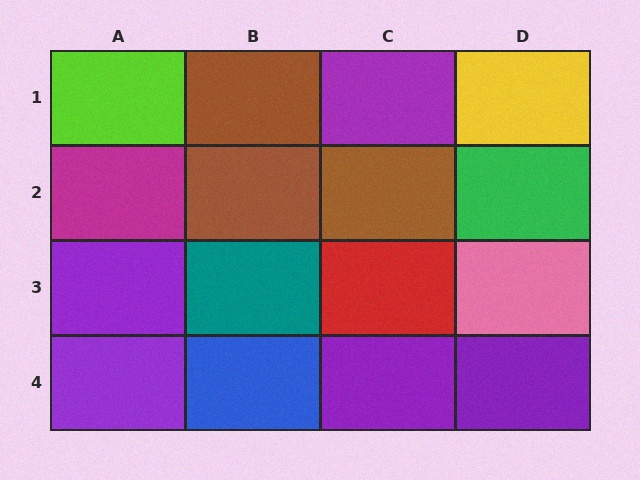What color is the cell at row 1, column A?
Lime.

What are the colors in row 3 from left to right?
Purple, teal, red, pink.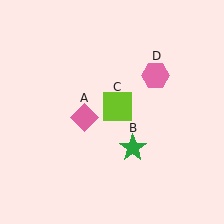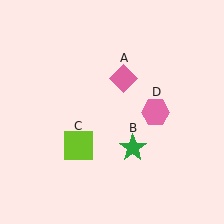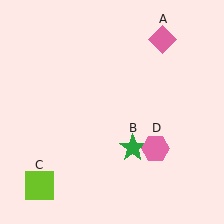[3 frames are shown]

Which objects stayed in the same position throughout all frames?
Green star (object B) remained stationary.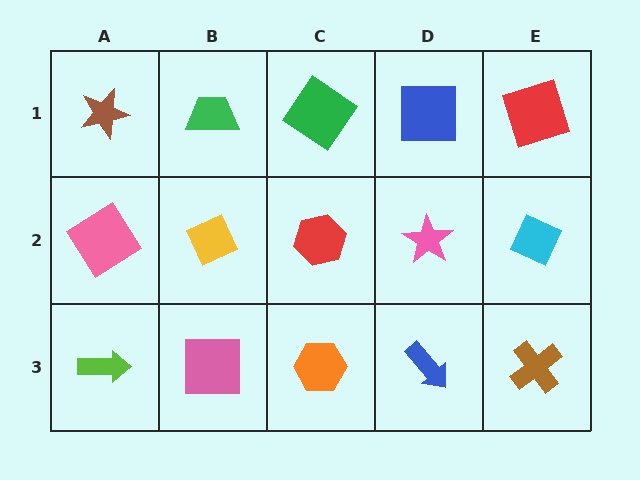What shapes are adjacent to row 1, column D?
A pink star (row 2, column D), a green diamond (row 1, column C), a red square (row 1, column E).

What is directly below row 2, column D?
A blue arrow.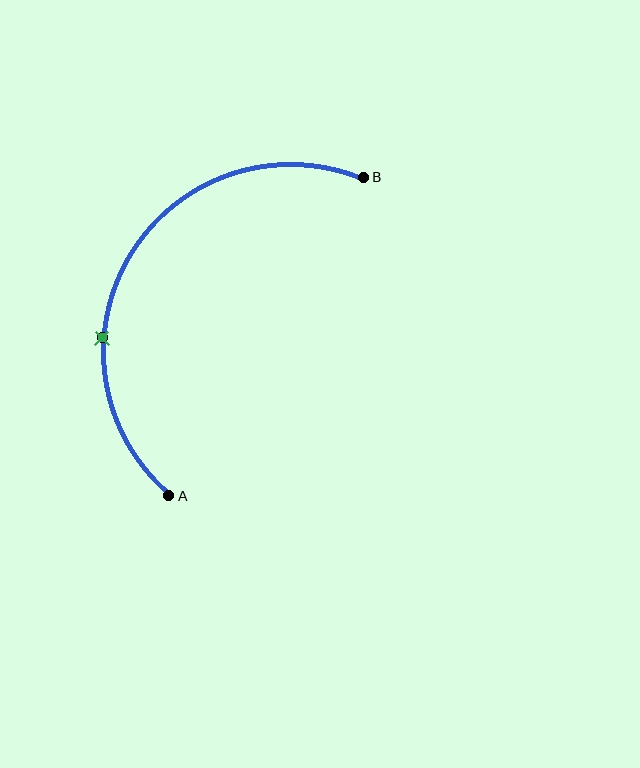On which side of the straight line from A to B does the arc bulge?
The arc bulges to the left of the straight line connecting A and B.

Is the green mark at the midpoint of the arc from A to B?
No. The green mark lies on the arc but is closer to endpoint A. The arc midpoint would be at the point on the curve equidistant along the arc from both A and B.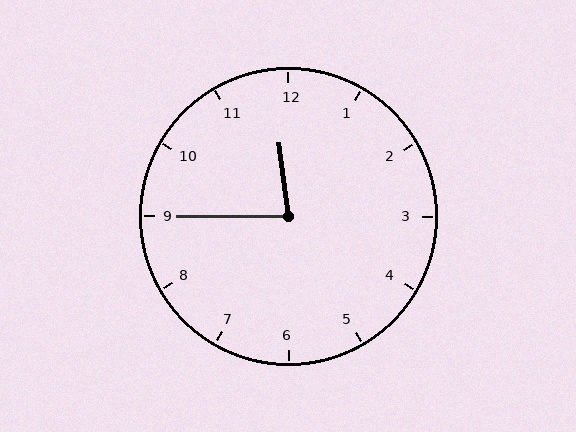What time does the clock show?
11:45.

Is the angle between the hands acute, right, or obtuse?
It is acute.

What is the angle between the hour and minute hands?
Approximately 82 degrees.